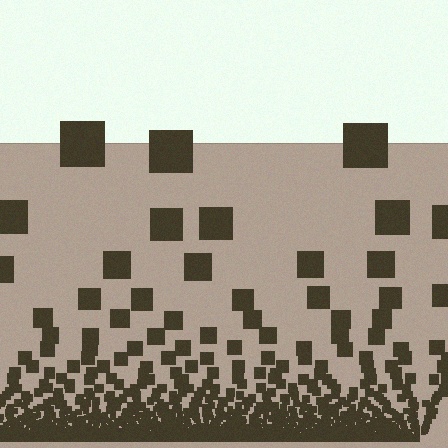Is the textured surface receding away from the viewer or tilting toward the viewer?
The surface appears to tilt toward the viewer. Texture elements get larger and sparser toward the top.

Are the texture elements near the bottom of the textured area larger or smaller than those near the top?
Smaller. The gradient is inverted — elements near the bottom are smaller and denser.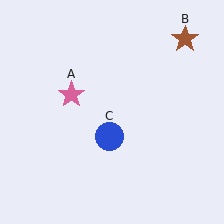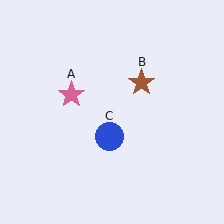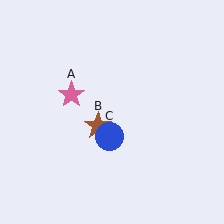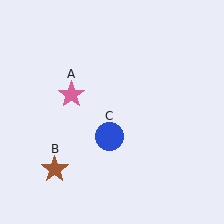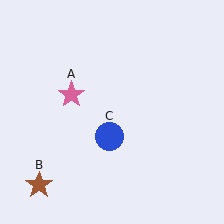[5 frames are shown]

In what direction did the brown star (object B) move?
The brown star (object B) moved down and to the left.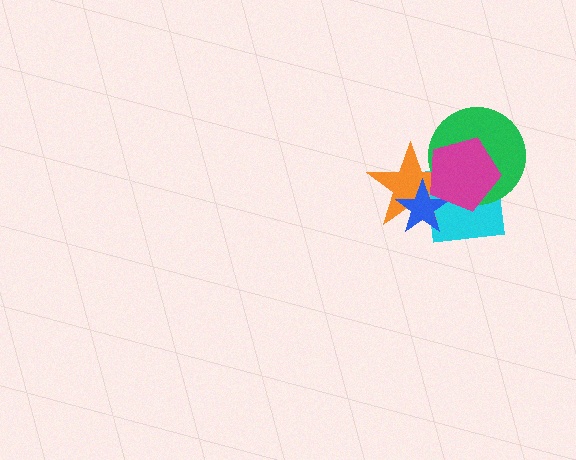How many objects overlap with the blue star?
3 objects overlap with the blue star.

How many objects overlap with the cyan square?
4 objects overlap with the cyan square.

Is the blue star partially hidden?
Yes, it is partially covered by another shape.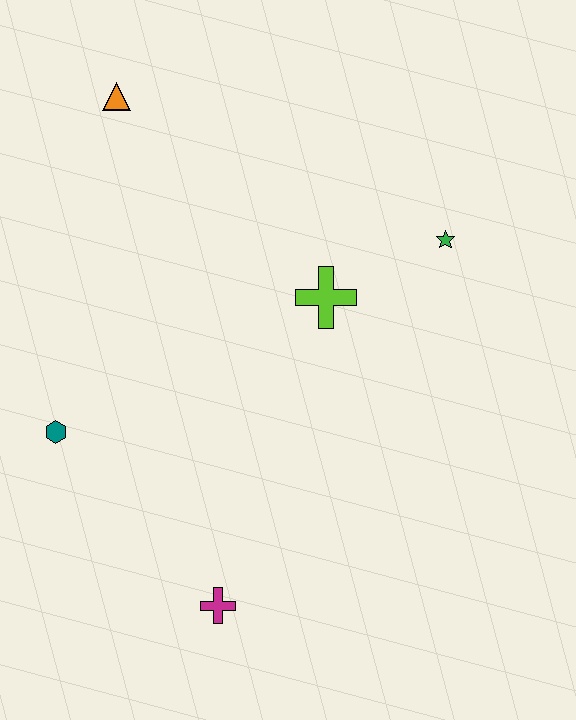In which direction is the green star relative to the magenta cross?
The green star is above the magenta cross.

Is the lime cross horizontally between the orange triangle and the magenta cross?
No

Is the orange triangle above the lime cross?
Yes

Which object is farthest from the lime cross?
The magenta cross is farthest from the lime cross.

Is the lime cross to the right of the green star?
No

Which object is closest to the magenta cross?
The teal hexagon is closest to the magenta cross.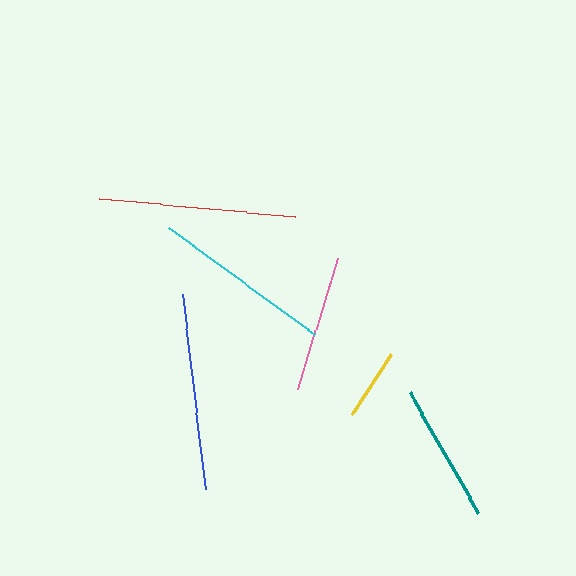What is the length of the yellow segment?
The yellow segment is approximately 72 pixels long.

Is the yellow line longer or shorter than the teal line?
The teal line is longer than the yellow line.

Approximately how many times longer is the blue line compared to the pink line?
The blue line is approximately 1.4 times the length of the pink line.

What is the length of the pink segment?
The pink segment is approximately 137 pixels long.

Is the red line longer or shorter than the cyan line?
The red line is longer than the cyan line.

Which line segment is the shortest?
The yellow line is the shortest at approximately 72 pixels.